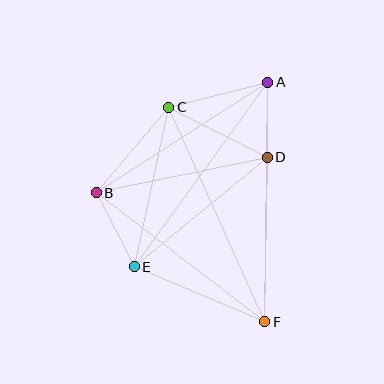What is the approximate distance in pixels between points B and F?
The distance between B and F is approximately 213 pixels.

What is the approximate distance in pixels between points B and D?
The distance between B and D is approximately 174 pixels.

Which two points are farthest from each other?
Points A and F are farthest from each other.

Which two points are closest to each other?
Points A and D are closest to each other.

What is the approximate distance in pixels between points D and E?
The distance between D and E is approximately 172 pixels.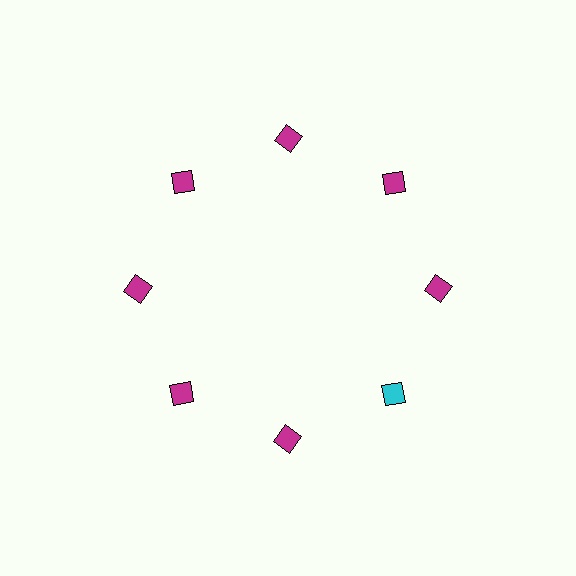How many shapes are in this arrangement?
There are 8 shapes arranged in a ring pattern.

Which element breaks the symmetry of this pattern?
The cyan diamond at roughly the 4 o'clock position breaks the symmetry. All other shapes are magenta diamonds.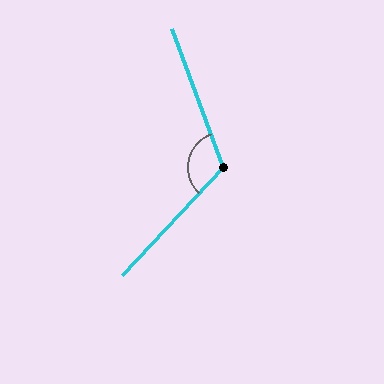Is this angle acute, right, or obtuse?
It is obtuse.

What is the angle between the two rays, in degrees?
Approximately 116 degrees.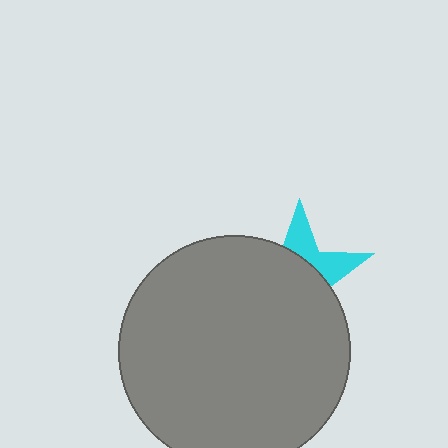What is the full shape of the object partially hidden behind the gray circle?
The partially hidden object is a cyan star.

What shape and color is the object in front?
The object in front is a gray circle.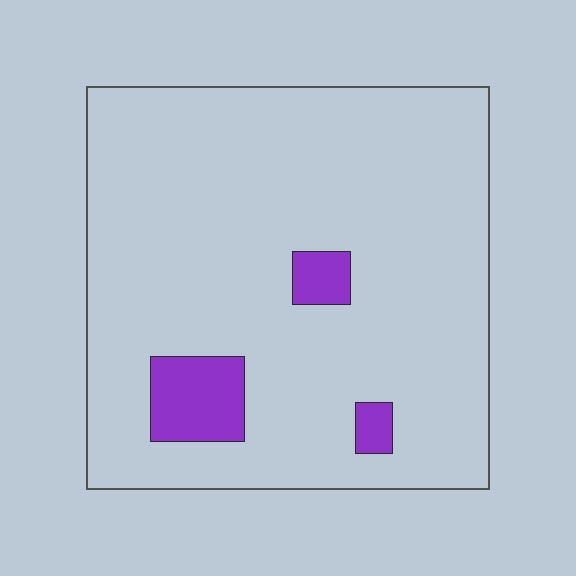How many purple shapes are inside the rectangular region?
3.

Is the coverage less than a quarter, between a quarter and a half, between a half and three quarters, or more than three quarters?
Less than a quarter.